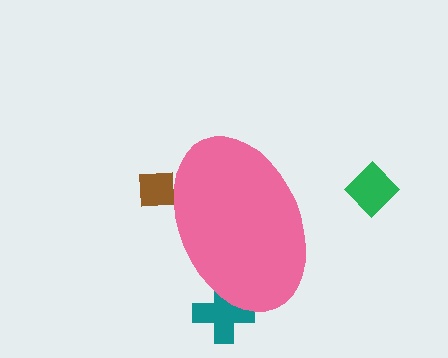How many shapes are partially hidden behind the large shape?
2 shapes are partially hidden.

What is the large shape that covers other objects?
A pink ellipse.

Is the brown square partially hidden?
Yes, the brown square is partially hidden behind the pink ellipse.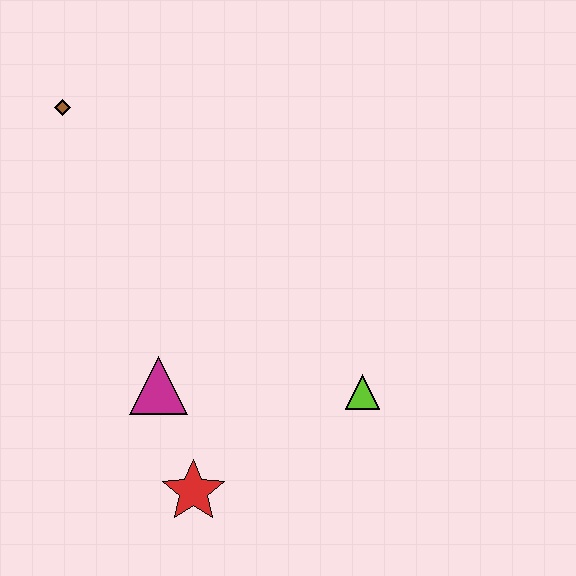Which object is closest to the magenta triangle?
The red star is closest to the magenta triangle.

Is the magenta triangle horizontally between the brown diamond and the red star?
Yes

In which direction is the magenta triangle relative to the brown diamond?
The magenta triangle is below the brown diamond.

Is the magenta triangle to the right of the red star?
No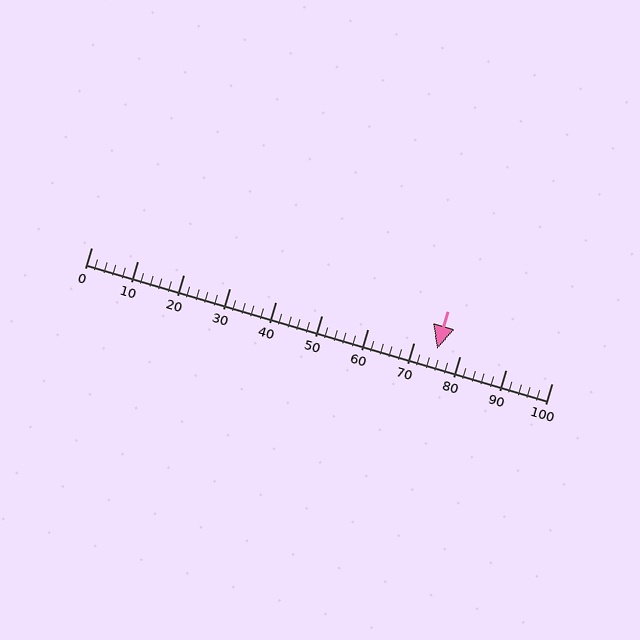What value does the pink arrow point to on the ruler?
The pink arrow points to approximately 75.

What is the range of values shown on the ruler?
The ruler shows values from 0 to 100.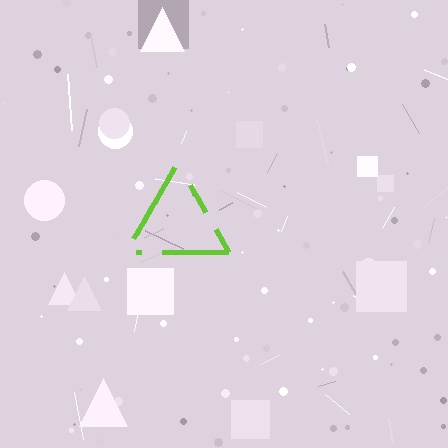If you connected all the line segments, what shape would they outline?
They would outline a triangle.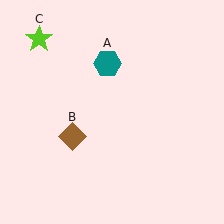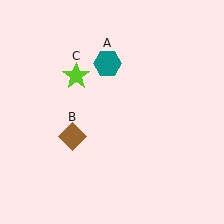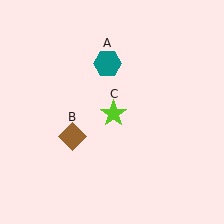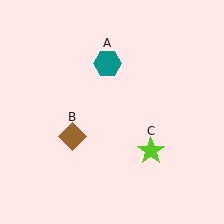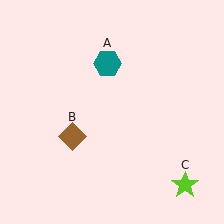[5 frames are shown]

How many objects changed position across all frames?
1 object changed position: lime star (object C).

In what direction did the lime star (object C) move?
The lime star (object C) moved down and to the right.